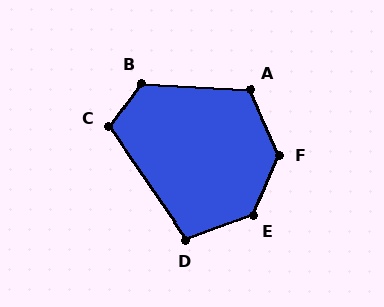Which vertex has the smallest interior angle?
D, at approximately 104 degrees.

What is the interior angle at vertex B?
Approximately 123 degrees (obtuse).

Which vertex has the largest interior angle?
F, at approximately 134 degrees.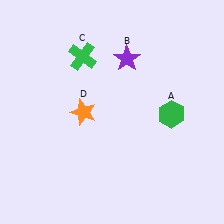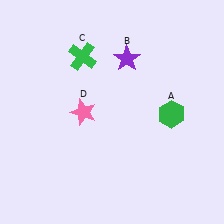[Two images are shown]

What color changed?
The star (D) changed from orange in Image 1 to pink in Image 2.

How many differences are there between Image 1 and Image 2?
There is 1 difference between the two images.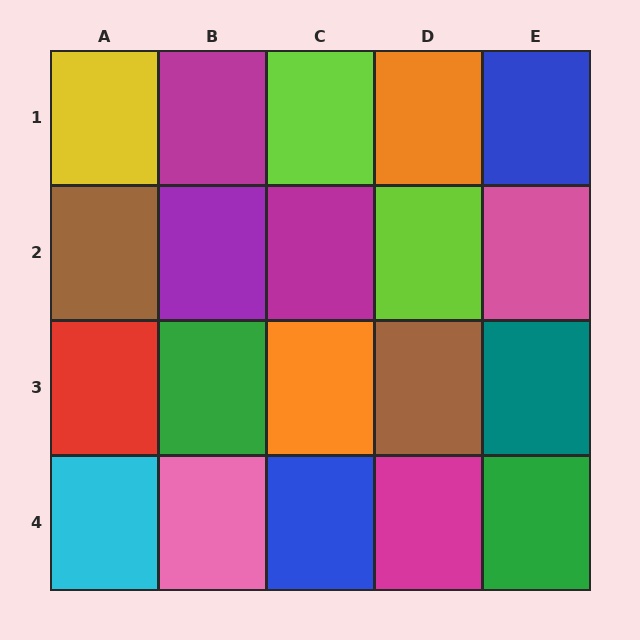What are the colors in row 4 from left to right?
Cyan, pink, blue, magenta, green.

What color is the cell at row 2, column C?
Magenta.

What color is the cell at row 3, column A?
Red.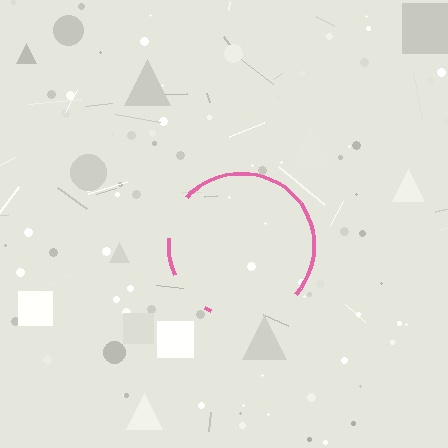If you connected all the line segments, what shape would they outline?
They would outline a circle.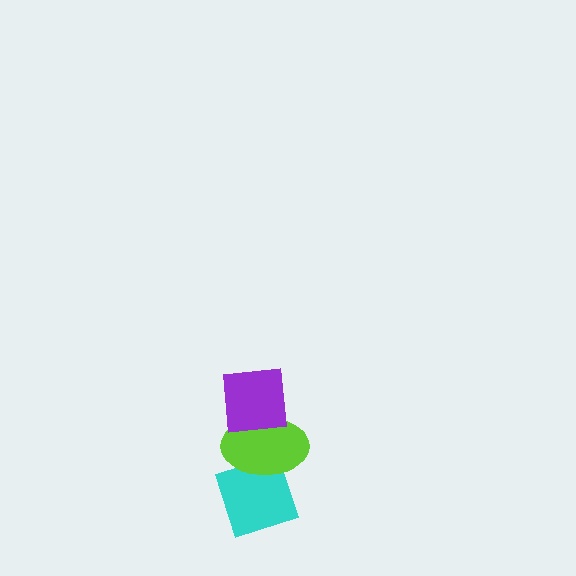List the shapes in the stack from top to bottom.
From top to bottom: the purple square, the lime ellipse, the cyan diamond.